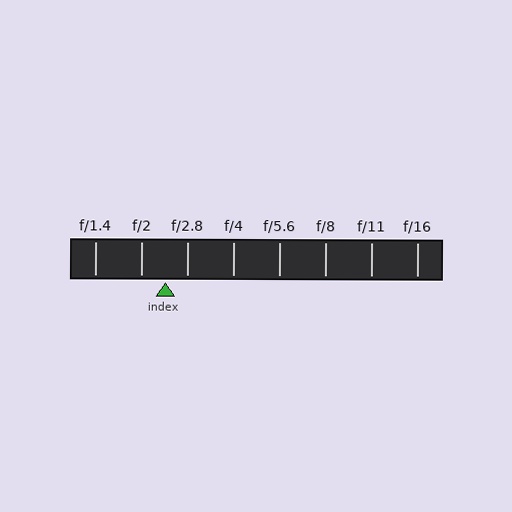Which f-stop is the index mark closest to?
The index mark is closest to f/2.8.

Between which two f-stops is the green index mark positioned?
The index mark is between f/2 and f/2.8.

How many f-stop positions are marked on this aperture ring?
There are 8 f-stop positions marked.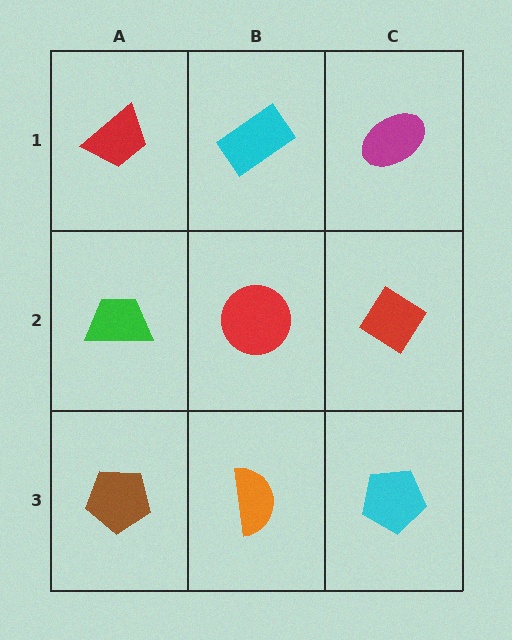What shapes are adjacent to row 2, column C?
A magenta ellipse (row 1, column C), a cyan pentagon (row 3, column C), a red circle (row 2, column B).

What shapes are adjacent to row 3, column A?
A green trapezoid (row 2, column A), an orange semicircle (row 3, column B).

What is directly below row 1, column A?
A green trapezoid.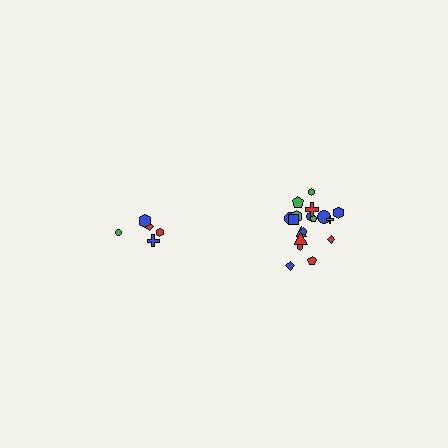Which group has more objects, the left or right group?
The right group.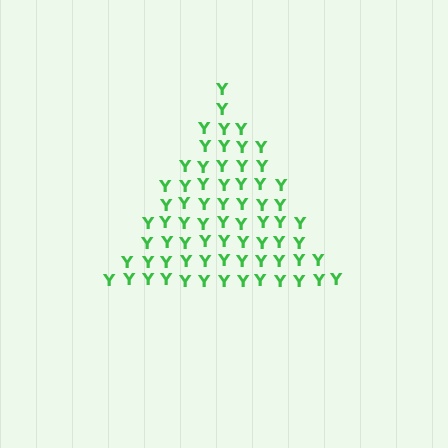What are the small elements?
The small elements are letter Y's.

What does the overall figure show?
The overall figure shows a triangle.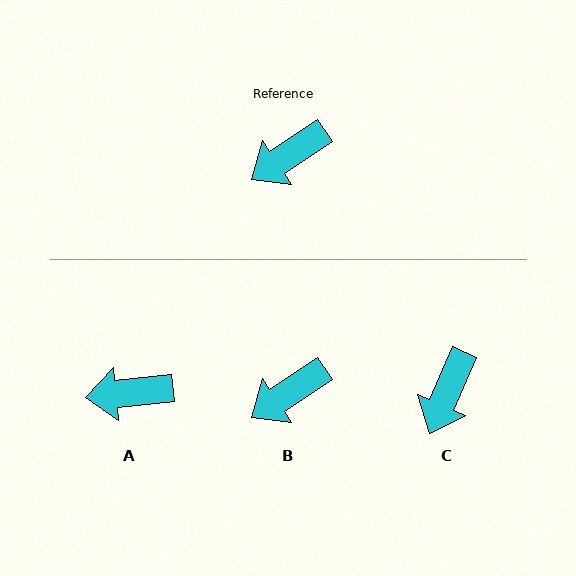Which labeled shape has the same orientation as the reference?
B.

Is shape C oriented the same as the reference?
No, it is off by about 33 degrees.